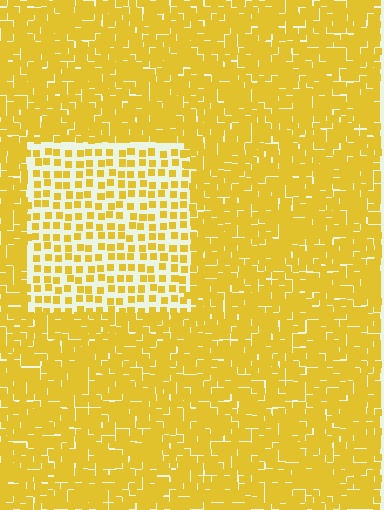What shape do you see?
I see a rectangle.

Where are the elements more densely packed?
The elements are more densely packed outside the rectangle boundary.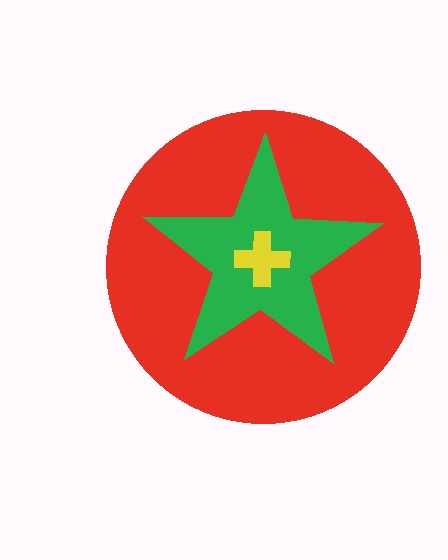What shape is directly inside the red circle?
The green star.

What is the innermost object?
The yellow cross.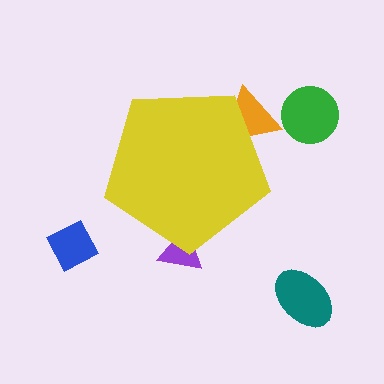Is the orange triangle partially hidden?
Yes, the orange triangle is partially hidden behind the yellow pentagon.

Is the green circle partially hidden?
No, the green circle is fully visible.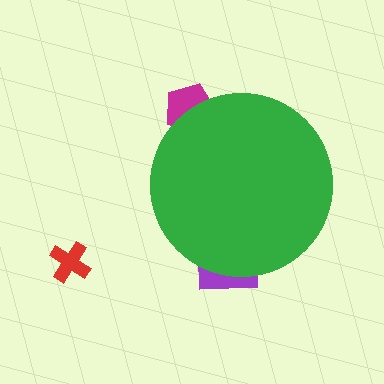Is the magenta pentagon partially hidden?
Yes, the magenta pentagon is partially hidden behind the green circle.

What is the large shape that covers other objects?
A green circle.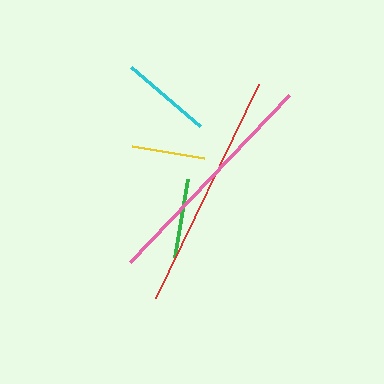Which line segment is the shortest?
The yellow line is the shortest at approximately 73 pixels.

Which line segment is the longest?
The red line is the longest at approximately 238 pixels.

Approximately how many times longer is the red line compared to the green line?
The red line is approximately 3.0 times the length of the green line.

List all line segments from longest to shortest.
From longest to shortest: red, pink, cyan, green, yellow.